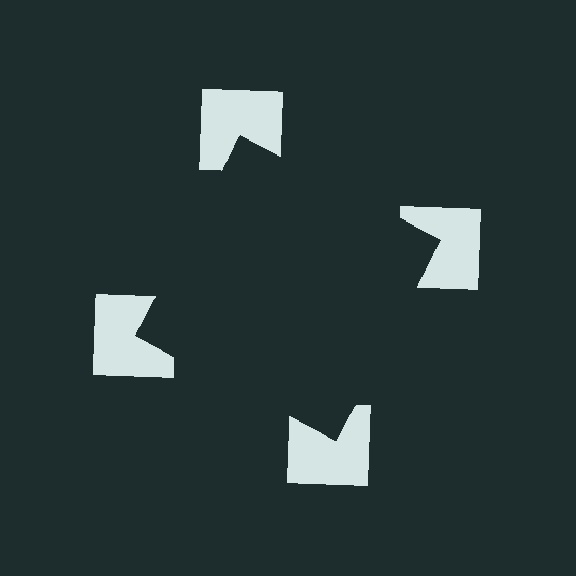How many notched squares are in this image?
There are 4 — one at each vertex of the illusory square.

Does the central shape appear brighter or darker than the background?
It typically appears slightly darker than the background, even though no actual brightness change is drawn.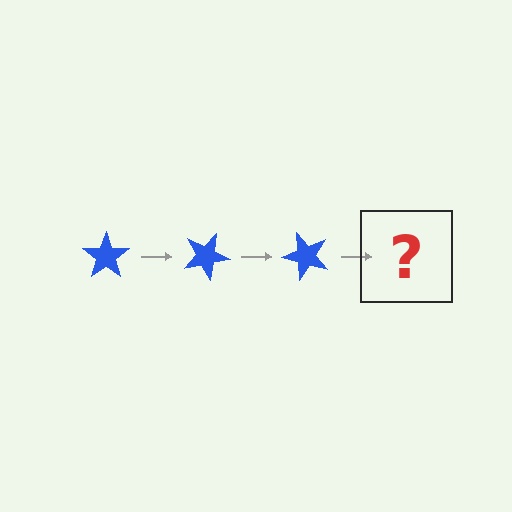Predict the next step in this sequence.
The next step is a blue star rotated 75 degrees.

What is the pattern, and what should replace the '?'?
The pattern is that the star rotates 25 degrees each step. The '?' should be a blue star rotated 75 degrees.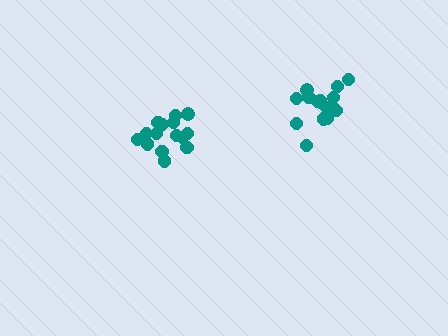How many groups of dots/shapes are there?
There are 2 groups.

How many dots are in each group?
Group 1: 17 dots, Group 2: 15 dots (32 total).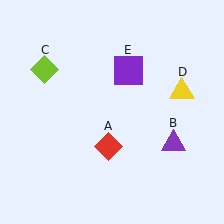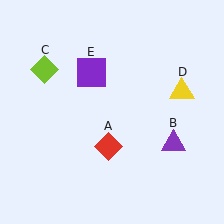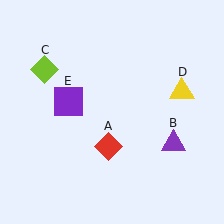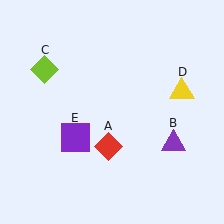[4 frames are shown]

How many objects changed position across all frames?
1 object changed position: purple square (object E).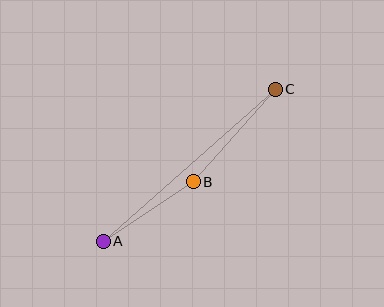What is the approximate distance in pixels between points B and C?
The distance between B and C is approximately 124 pixels.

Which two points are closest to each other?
Points A and B are closest to each other.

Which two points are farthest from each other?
Points A and C are farthest from each other.